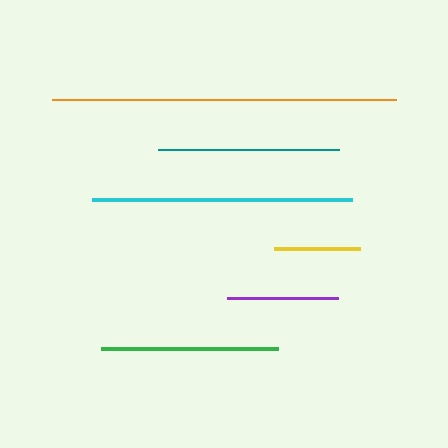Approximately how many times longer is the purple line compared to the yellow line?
The purple line is approximately 1.3 times the length of the yellow line.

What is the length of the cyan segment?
The cyan segment is approximately 260 pixels long.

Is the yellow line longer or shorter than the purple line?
The purple line is longer than the yellow line.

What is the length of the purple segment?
The purple segment is approximately 111 pixels long.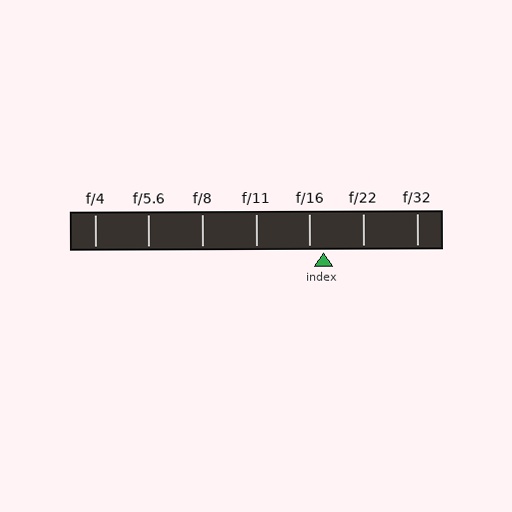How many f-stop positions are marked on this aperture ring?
There are 7 f-stop positions marked.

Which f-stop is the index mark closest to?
The index mark is closest to f/16.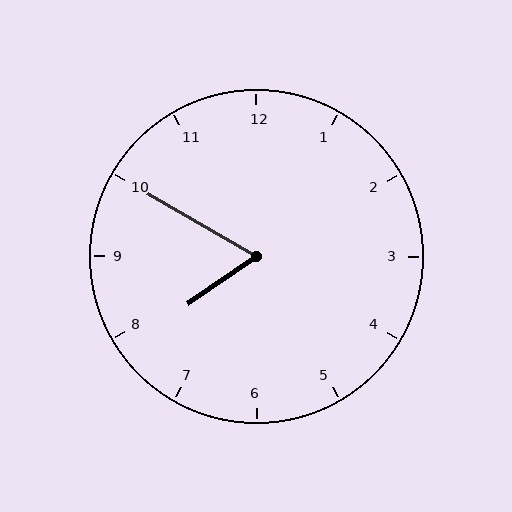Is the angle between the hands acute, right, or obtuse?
It is acute.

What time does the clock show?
7:50.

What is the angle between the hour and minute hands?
Approximately 65 degrees.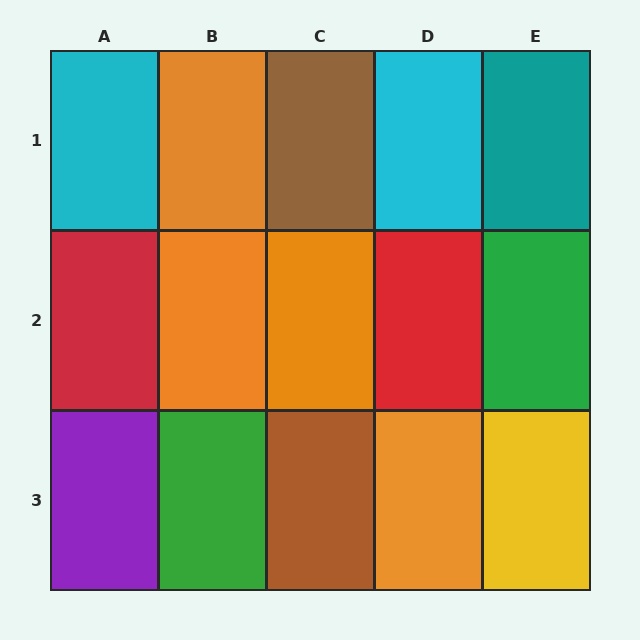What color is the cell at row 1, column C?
Brown.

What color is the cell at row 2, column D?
Red.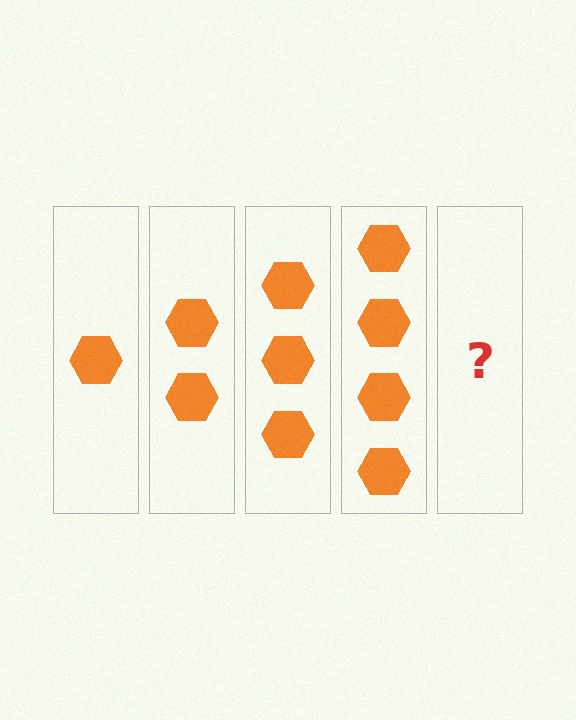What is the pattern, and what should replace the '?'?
The pattern is that each step adds one more hexagon. The '?' should be 5 hexagons.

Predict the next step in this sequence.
The next step is 5 hexagons.